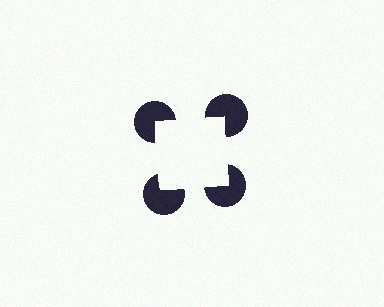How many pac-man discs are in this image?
There are 4 — one at each vertex of the illusory square.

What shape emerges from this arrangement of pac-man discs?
An illusory square — its edges are inferred from the aligned wedge cuts in the pac-man discs, not physically drawn.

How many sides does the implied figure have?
4 sides.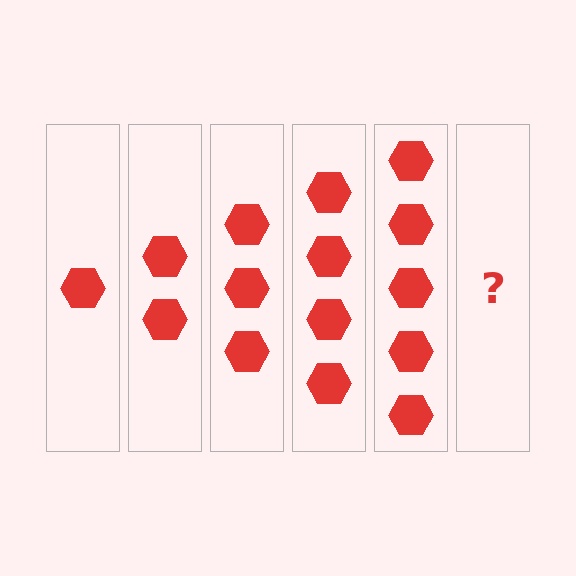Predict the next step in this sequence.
The next step is 6 hexagons.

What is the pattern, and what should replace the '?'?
The pattern is that each step adds one more hexagon. The '?' should be 6 hexagons.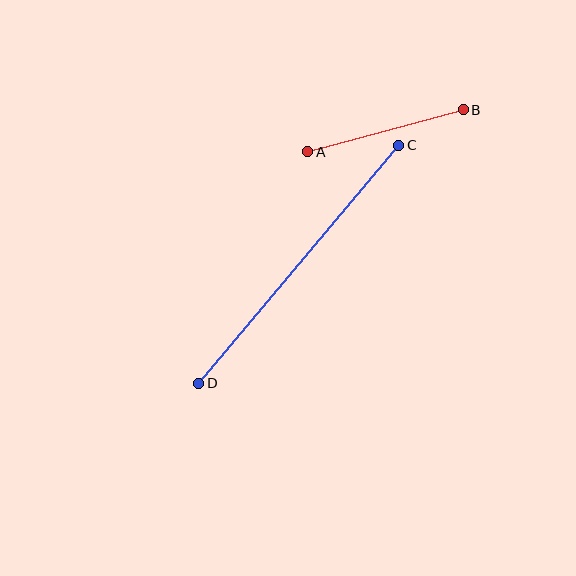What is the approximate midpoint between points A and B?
The midpoint is at approximately (385, 131) pixels.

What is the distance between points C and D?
The distance is approximately 311 pixels.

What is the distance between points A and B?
The distance is approximately 161 pixels.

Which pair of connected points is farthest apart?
Points C and D are farthest apart.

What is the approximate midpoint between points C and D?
The midpoint is at approximately (299, 264) pixels.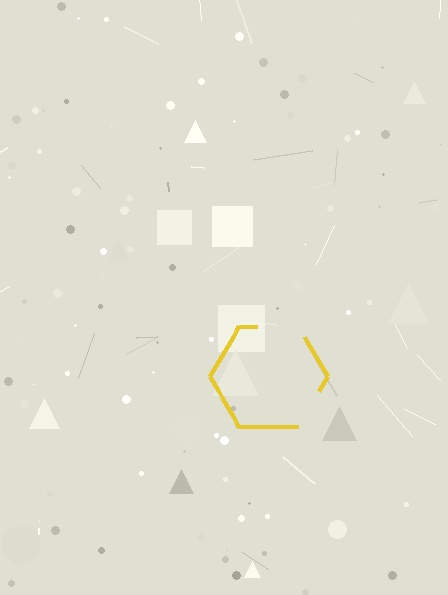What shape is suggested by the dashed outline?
The dashed outline suggests a hexagon.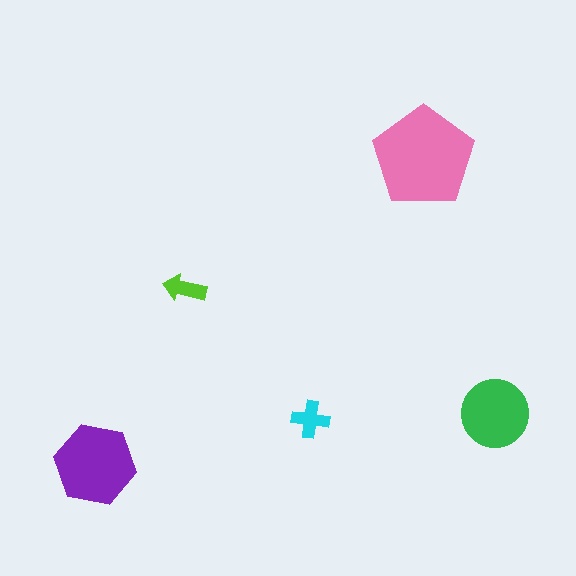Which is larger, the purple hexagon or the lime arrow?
The purple hexagon.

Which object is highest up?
The pink pentagon is topmost.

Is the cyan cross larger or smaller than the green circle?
Smaller.